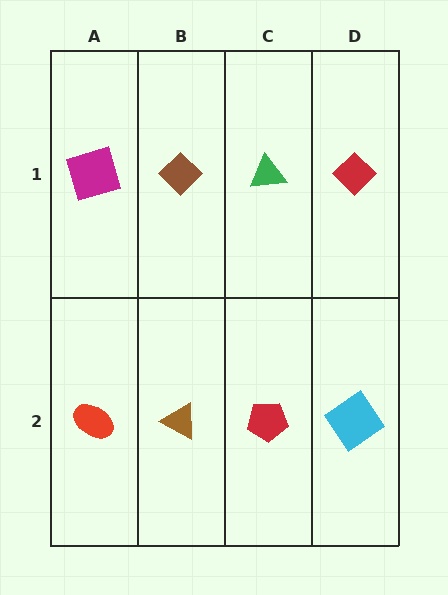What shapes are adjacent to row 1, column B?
A brown triangle (row 2, column B), a magenta square (row 1, column A), a green triangle (row 1, column C).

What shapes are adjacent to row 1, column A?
A red ellipse (row 2, column A), a brown diamond (row 1, column B).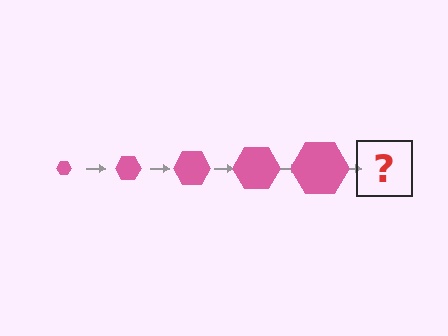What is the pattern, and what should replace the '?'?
The pattern is that the hexagon gets progressively larger each step. The '?' should be a pink hexagon, larger than the previous one.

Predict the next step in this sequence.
The next step is a pink hexagon, larger than the previous one.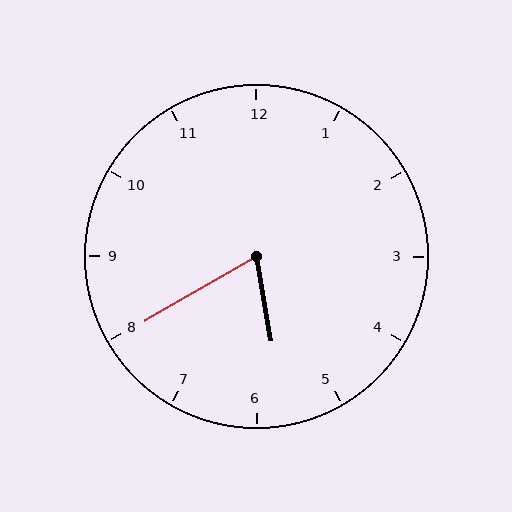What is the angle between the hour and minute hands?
Approximately 70 degrees.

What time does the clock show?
5:40.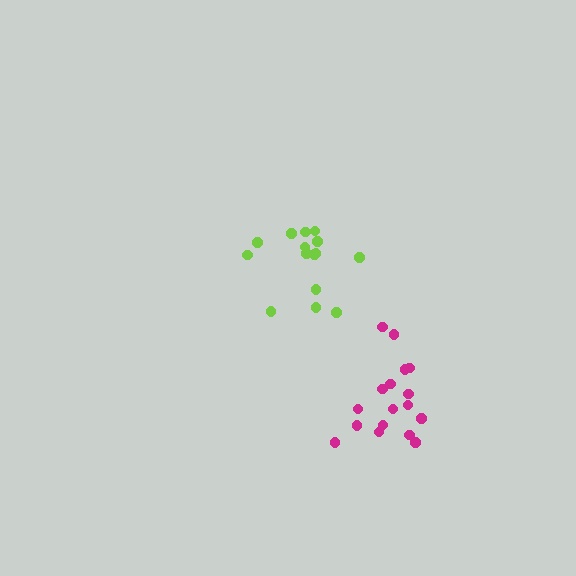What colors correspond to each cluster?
The clusters are colored: magenta, lime.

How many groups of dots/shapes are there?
There are 2 groups.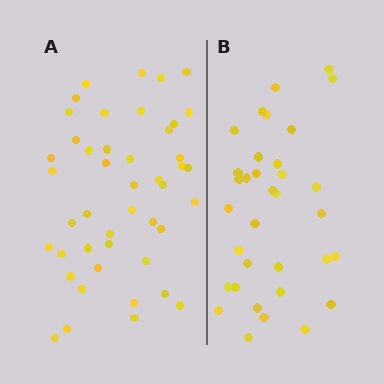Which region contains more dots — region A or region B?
Region A (the left region) has more dots.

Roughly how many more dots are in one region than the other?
Region A has roughly 12 or so more dots than region B.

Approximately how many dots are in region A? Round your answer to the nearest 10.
About 40 dots. (The exact count is 45, which rounds to 40.)